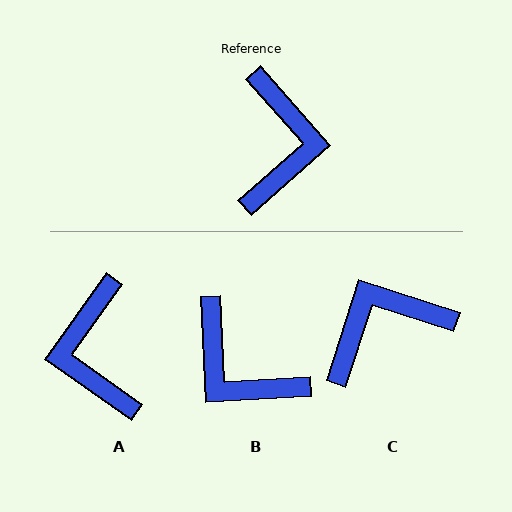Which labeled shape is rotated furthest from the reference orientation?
A, about 167 degrees away.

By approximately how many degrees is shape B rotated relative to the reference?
Approximately 128 degrees clockwise.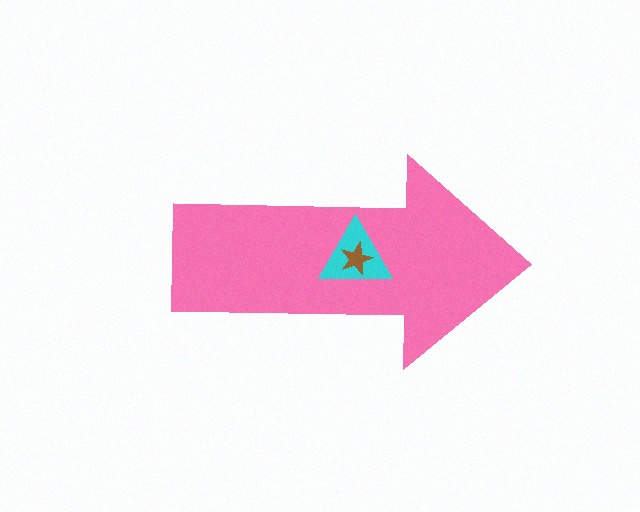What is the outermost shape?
The pink arrow.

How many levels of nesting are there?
3.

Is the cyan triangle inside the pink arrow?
Yes.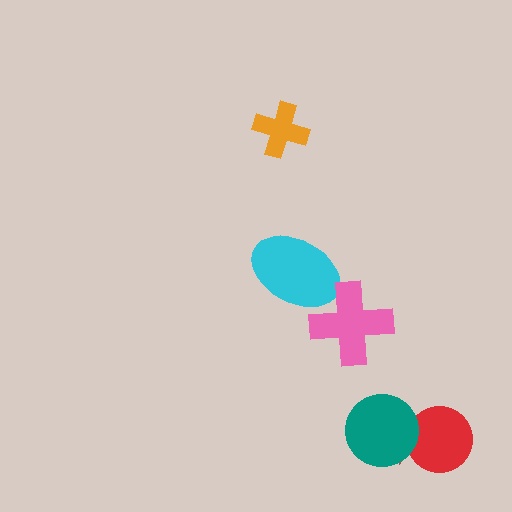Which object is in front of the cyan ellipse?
The pink cross is in front of the cyan ellipse.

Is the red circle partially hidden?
Yes, it is partially covered by another shape.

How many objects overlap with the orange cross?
0 objects overlap with the orange cross.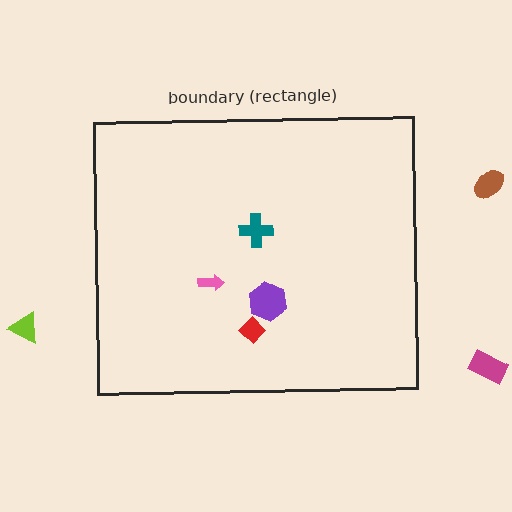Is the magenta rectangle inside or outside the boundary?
Outside.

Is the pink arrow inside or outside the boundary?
Inside.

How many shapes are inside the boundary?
4 inside, 3 outside.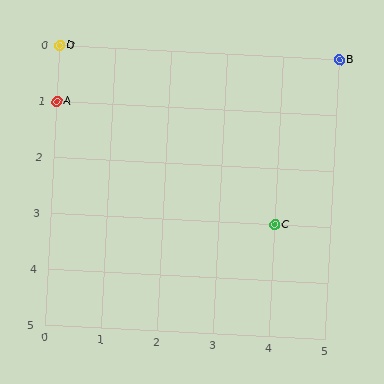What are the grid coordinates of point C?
Point C is at grid coordinates (4, 3).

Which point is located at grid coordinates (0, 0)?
Point D is at (0, 0).